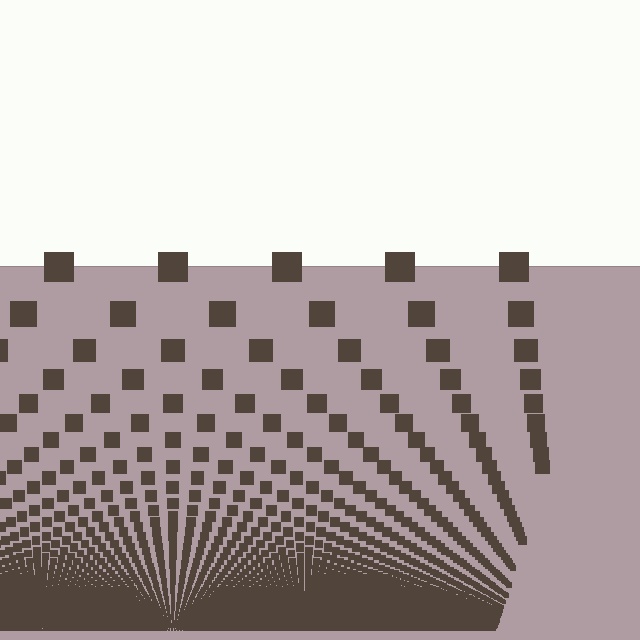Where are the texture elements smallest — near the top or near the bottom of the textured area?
Near the bottom.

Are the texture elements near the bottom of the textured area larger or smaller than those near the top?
Smaller. The gradient is inverted — elements near the bottom are smaller and denser.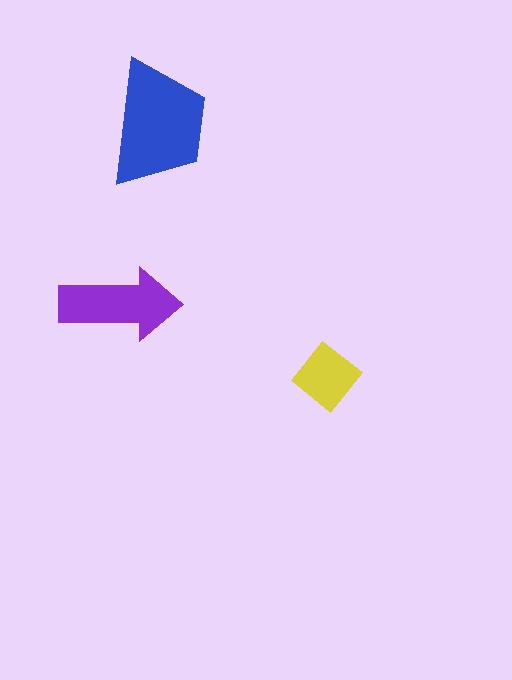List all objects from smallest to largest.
The yellow diamond, the purple arrow, the blue trapezoid.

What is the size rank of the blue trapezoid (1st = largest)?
1st.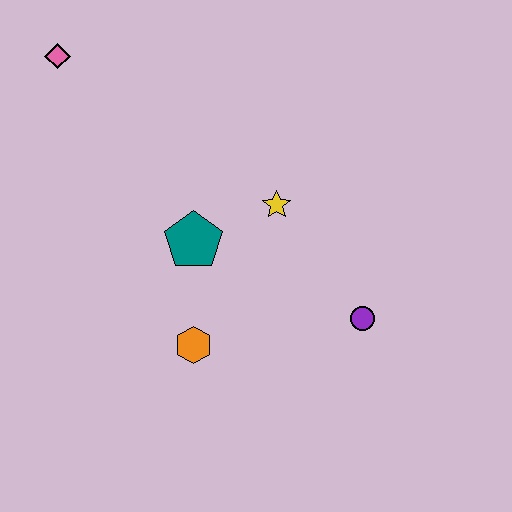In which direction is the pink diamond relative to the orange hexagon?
The pink diamond is above the orange hexagon.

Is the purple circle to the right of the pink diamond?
Yes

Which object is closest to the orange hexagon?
The teal pentagon is closest to the orange hexagon.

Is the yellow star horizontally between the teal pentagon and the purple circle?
Yes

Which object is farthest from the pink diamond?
The purple circle is farthest from the pink diamond.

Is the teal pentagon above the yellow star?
No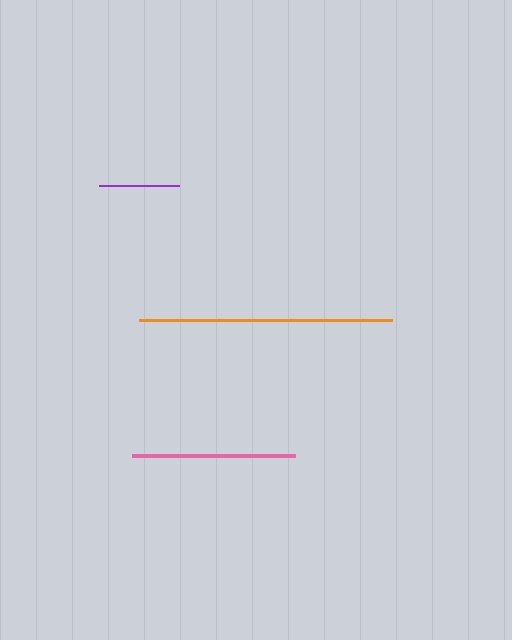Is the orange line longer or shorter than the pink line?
The orange line is longer than the pink line.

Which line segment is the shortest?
The purple line is the shortest at approximately 79 pixels.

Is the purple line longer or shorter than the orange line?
The orange line is longer than the purple line.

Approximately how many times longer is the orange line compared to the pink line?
The orange line is approximately 1.5 times the length of the pink line.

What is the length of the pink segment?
The pink segment is approximately 163 pixels long.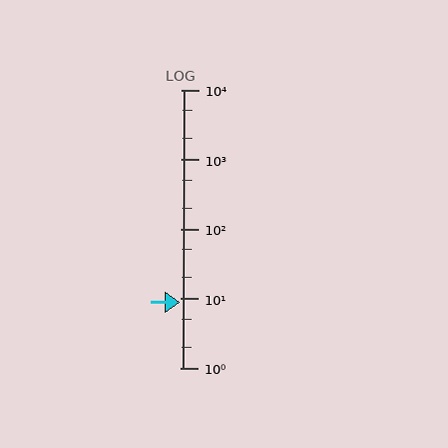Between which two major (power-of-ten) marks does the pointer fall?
The pointer is between 1 and 10.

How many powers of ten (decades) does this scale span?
The scale spans 4 decades, from 1 to 10000.